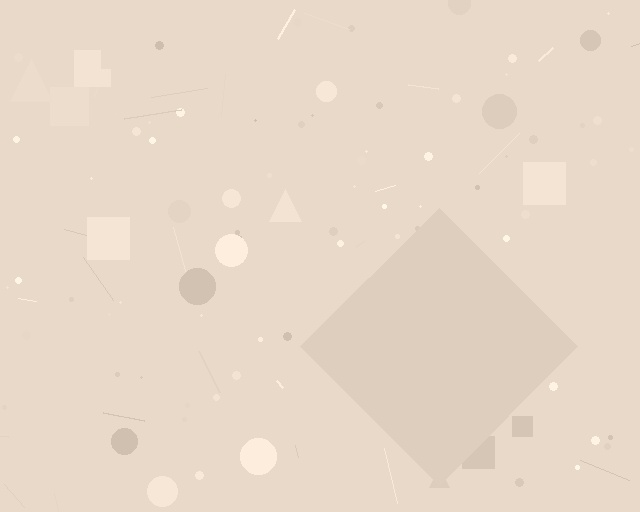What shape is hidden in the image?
A diamond is hidden in the image.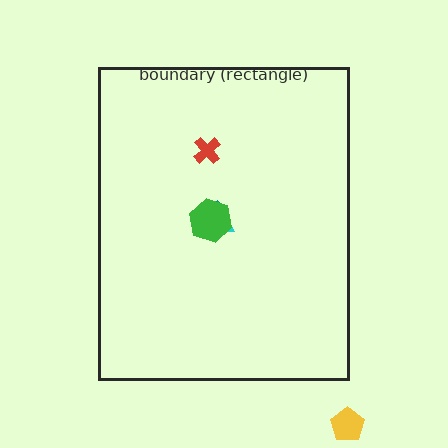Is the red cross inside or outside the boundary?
Inside.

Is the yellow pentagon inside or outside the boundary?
Outside.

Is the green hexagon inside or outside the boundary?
Inside.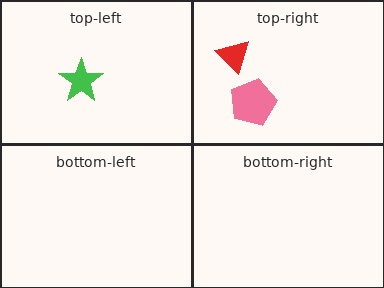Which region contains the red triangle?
The top-right region.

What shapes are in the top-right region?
The red triangle, the pink pentagon.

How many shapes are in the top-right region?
2.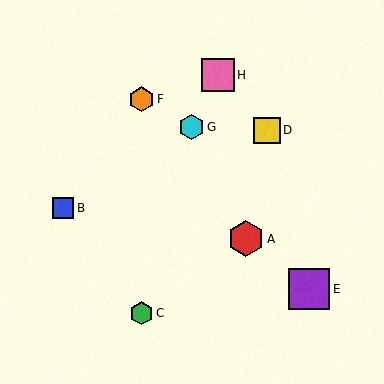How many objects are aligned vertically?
2 objects (C, F) are aligned vertically.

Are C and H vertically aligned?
No, C is at x≈141 and H is at x≈218.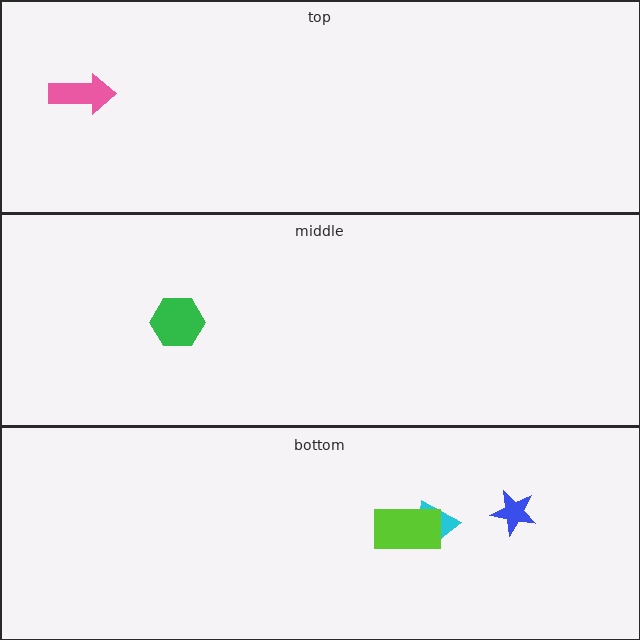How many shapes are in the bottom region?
3.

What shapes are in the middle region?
The green hexagon.